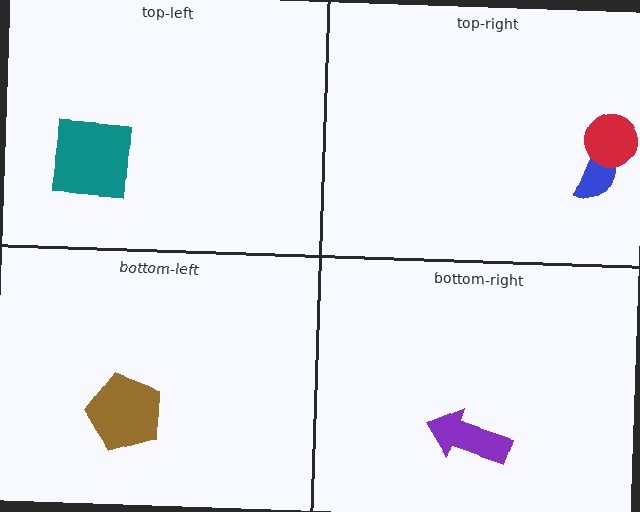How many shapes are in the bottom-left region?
1.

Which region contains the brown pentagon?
The bottom-left region.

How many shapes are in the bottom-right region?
1.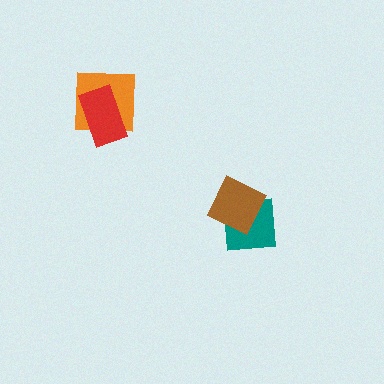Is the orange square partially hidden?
Yes, it is partially covered by another shape.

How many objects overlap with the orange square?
1 object overlaps with the orange square.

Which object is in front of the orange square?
The red rectangle is in front of the orange square.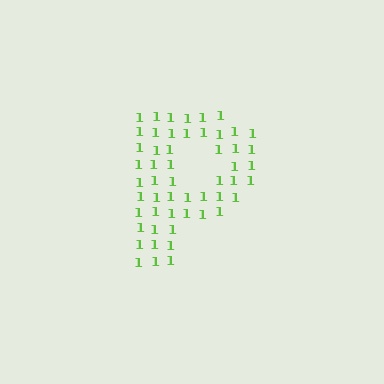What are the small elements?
The small elements are digit 1's.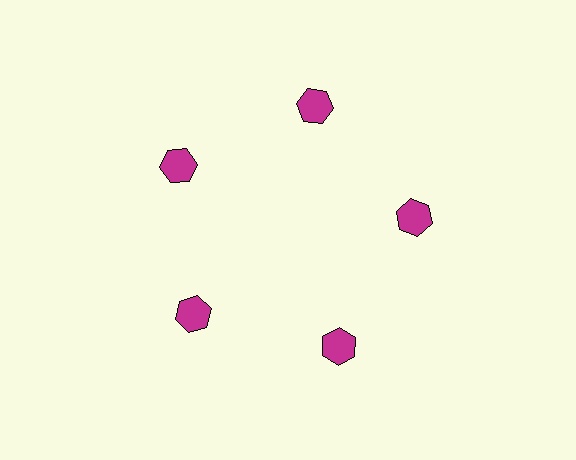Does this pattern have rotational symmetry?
Yes, this pattern has 5-fold rotational symmetry. It looks the same after rotating 72 degrees around the center.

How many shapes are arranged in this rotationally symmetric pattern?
There are 5 shapes, arranged in 5 groups of 1.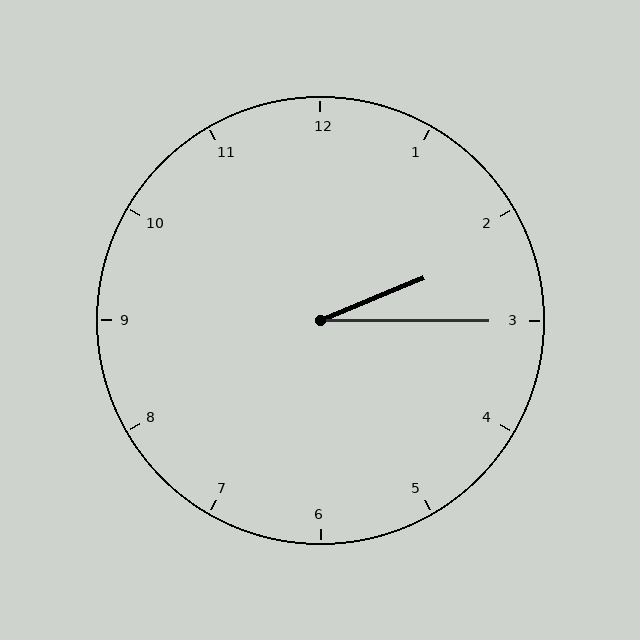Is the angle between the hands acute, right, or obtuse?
It is acute.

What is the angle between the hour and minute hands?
Approximately 22 degrees.